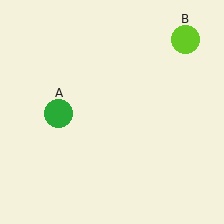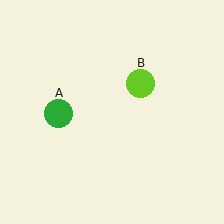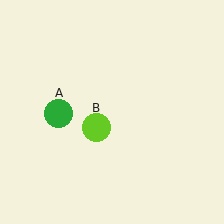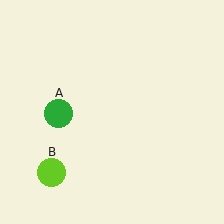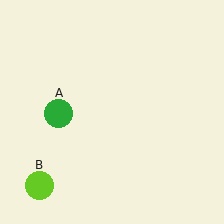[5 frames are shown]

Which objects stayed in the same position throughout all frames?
Green circle (object A) remained stationary.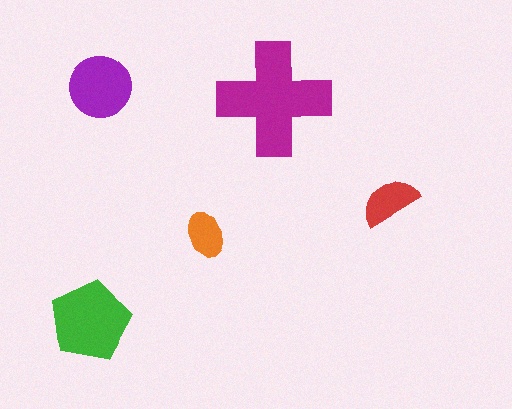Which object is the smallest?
The orange ellipse.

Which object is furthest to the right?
The red semicircle is rightmost.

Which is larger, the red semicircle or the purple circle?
The purple circle.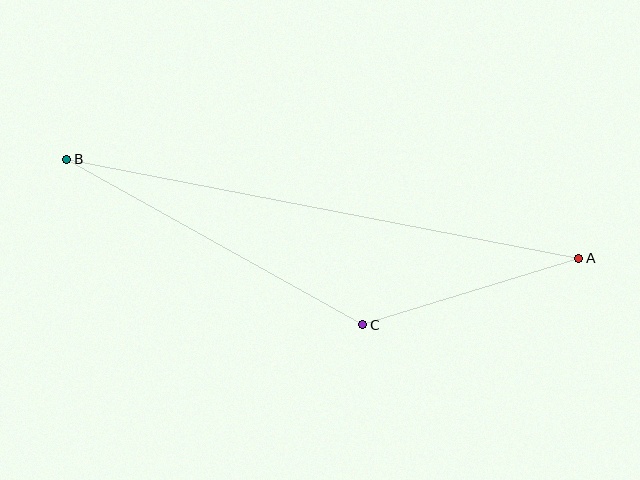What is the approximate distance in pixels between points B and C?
The distance between B and C is approximately 340 pixels.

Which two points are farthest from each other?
Points A and B are farthest from each other.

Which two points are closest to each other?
Points A and C are closest to each other.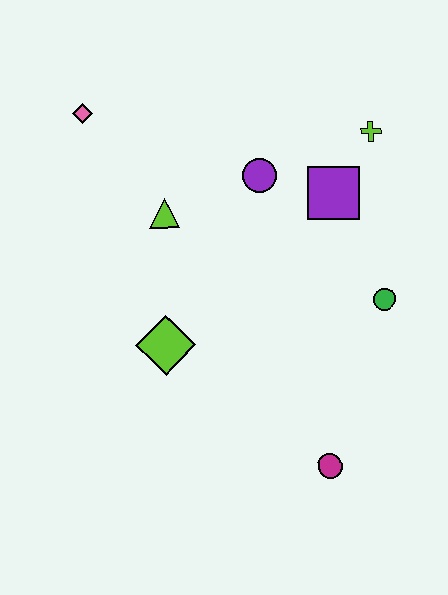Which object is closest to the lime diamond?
The lime triangle is closest to the lime diamond.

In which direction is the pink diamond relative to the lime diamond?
The pink diamond is above the lime diamond.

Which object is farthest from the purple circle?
The magenta circle is farthest from the purple circle.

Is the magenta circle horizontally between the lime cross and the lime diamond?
Yes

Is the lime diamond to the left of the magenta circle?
Yes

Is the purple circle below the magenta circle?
No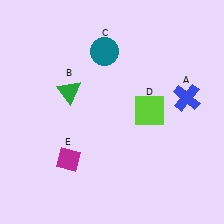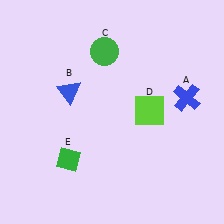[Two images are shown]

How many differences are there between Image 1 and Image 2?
There are 3 differences between the two images.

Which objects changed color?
B changed from green to blue. C changed from teal to green. E changed from magenta to green.